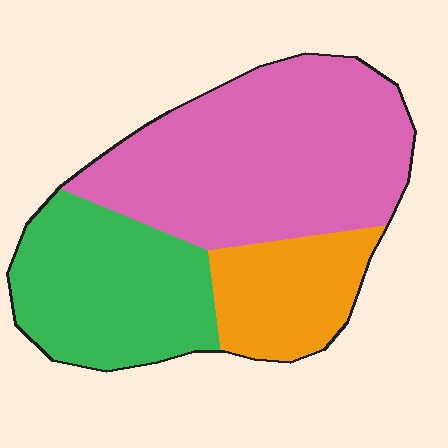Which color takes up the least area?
Orange, at roughly 20%.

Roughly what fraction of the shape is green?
Green takes up about one third (1/3) of the shape.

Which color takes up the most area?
Pink, at roughly 50%.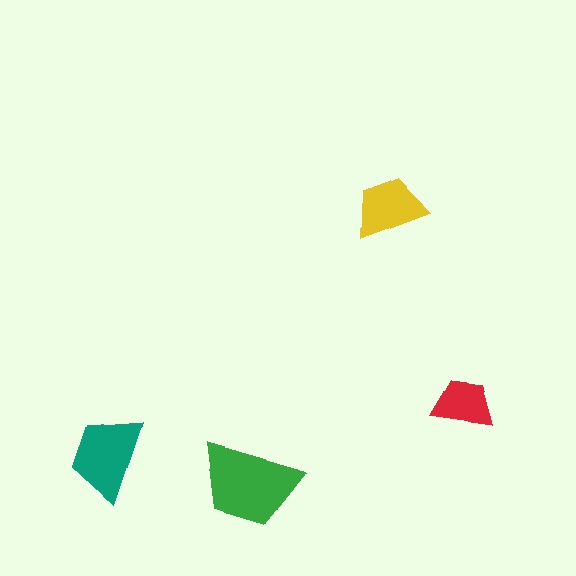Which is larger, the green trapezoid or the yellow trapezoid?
The green one.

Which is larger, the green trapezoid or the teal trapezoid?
The green one.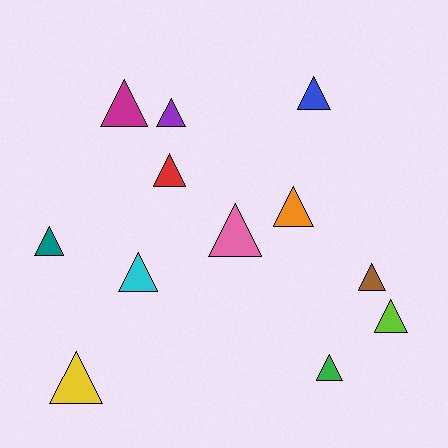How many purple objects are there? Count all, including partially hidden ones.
There is 1 purple object.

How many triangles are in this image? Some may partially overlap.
There are 12 triangles.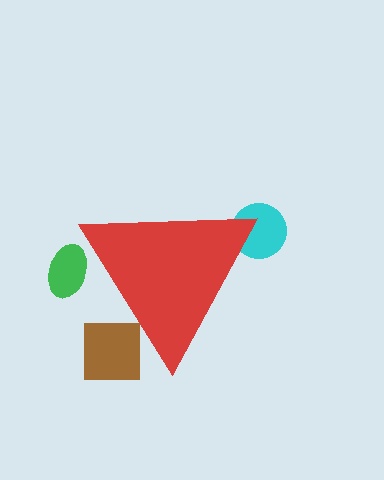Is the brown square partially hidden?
Yes, the brown square is partially hidden behind the red triangle.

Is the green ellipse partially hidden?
Yes, the green ellipse is partially hidden behind the red triangle.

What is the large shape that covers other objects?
A red triangle.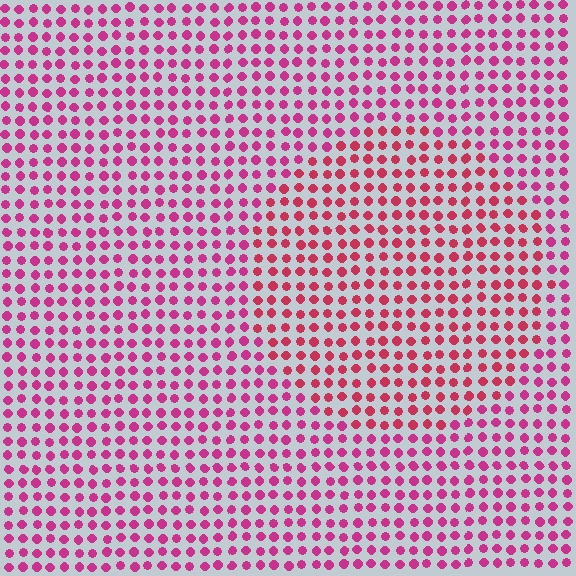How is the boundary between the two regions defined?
The boundary is defined purely by a slight shift in hue (about 21 degrees). Spacing, size, and orientation are identical on both sides.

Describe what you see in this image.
The image is filled with small magenta elements in a uniform arrangement. A circle-shaped region is visible where the elements are tinted to a slightly different hue, forming a subtle color boundary.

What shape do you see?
I see a circle.